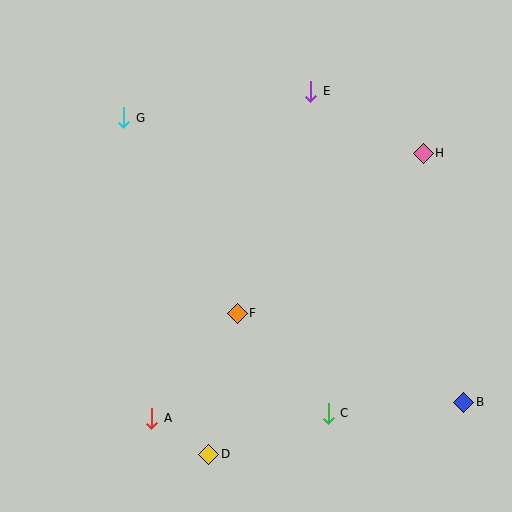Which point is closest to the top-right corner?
Point H is closest to the top-right corner.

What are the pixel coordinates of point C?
Point C is at (328, 413).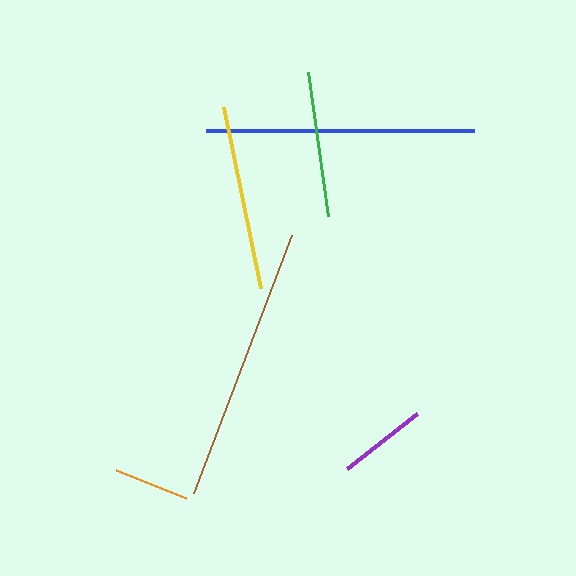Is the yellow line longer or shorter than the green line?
The yellow line is longer than the green line.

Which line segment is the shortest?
The orange line is the shortest at approximately 75 pixels.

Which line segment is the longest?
The brown line is the longest at approximately 276 pixels.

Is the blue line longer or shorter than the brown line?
The brown line is longer than the blue line.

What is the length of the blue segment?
The blue segment is approximately 268 pixels long.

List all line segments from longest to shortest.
From longest to shortest: brown, blue, yellow, green, purple, orange.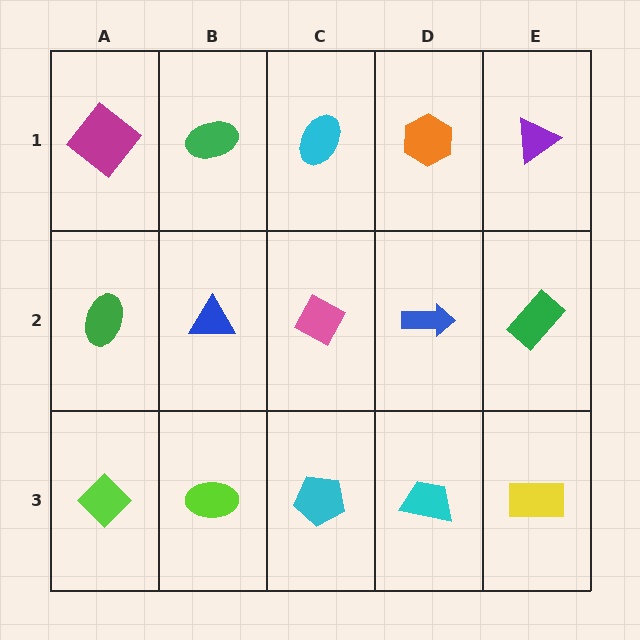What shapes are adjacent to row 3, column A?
A green ellipse (row 2, column A), a lime ellipse (row 3, column B).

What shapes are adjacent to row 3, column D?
A blue arrow (row 2, column D), a cyan pentagon (row 3, column C), a yellow rectangle (row 3, column E).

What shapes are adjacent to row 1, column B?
A blue triangle (row 2, column B), a magenta diamond (row 1, column A), a cyan ellipse (row 1, column C).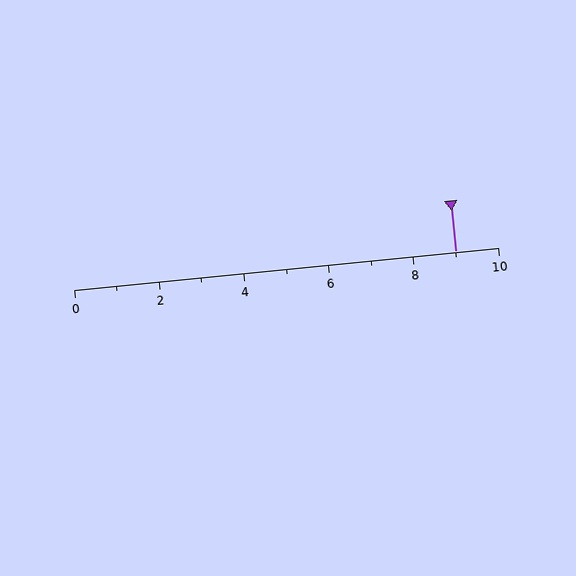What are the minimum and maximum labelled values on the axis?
The axis runs from 0 to 10.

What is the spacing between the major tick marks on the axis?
The major ticks are spaced 2 apart.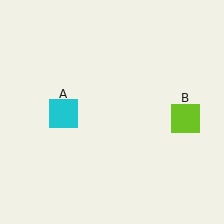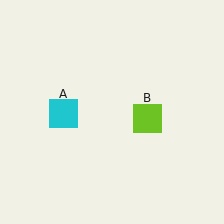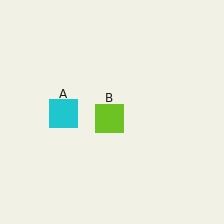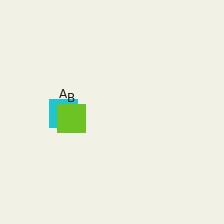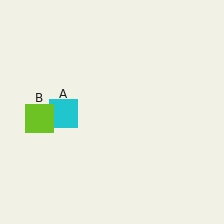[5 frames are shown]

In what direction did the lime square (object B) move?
The lime square (object B) moved left.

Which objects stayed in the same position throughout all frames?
Cyan square (object A) remained stationary.